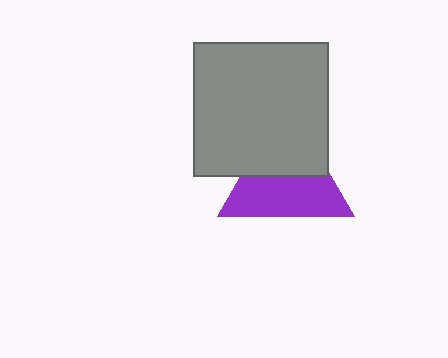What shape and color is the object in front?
The object in front is a gray square.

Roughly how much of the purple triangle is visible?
About half of it is visible (roughly 56%).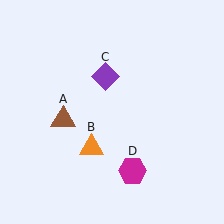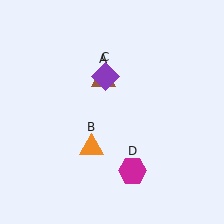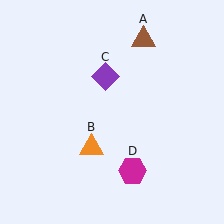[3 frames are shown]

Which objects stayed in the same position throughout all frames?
Orange triangle (object B) and purple diamond (object C) and magenta hexagon (object D) remained stationary.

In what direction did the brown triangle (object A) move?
The brown triangle (object A) moved up and to the right.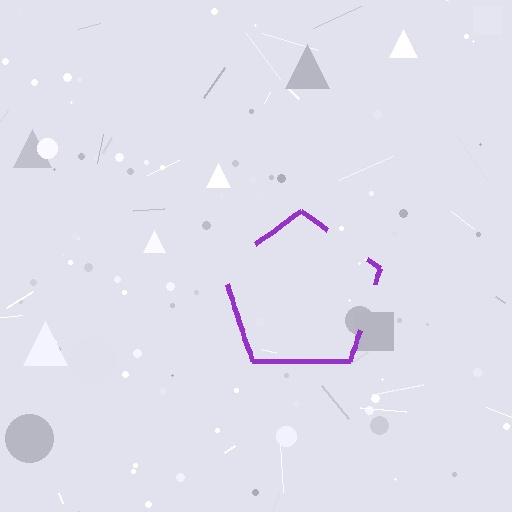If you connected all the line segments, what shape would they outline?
They would outline a pentagon.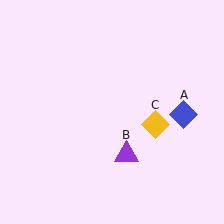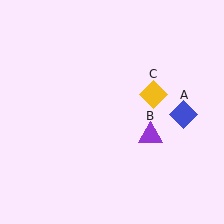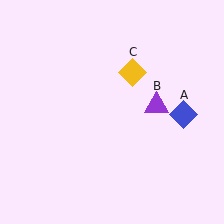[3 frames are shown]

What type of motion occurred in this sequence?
The purple triangle (object B), yellow diamond (object C) rotated counterclockwise around the center of the scene.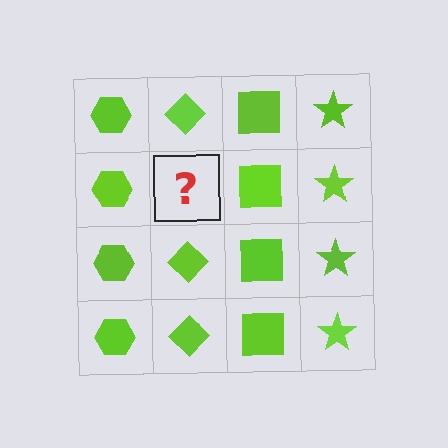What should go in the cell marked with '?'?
The missing cell should contain a lime diamond.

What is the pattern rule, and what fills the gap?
The rule is that each column has a consistent shape. The gap should be filled with a lime diamond.